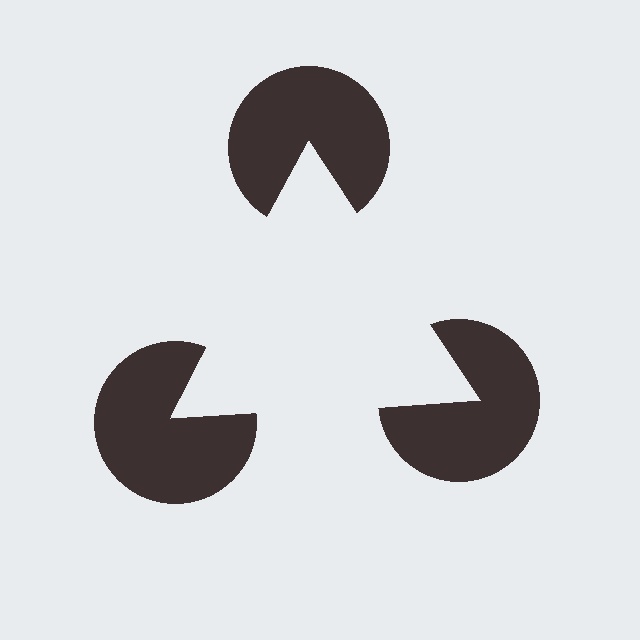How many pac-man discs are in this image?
There are 3 — one at each vertex of the illusory triangle.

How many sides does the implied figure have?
3 sides.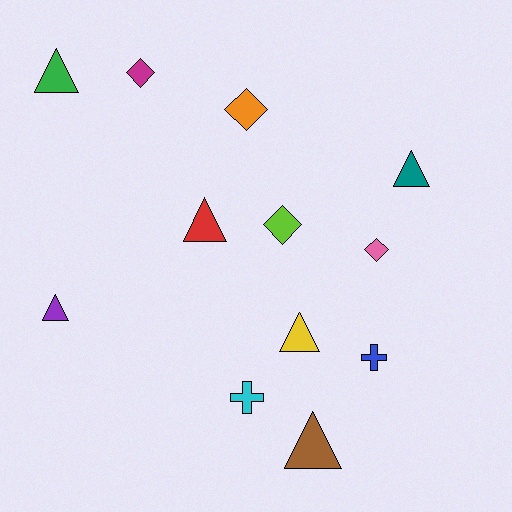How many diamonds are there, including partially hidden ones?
There are 4 diamonds.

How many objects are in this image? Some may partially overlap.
There are 12 objects.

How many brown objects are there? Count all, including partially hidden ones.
There is 1 brown object.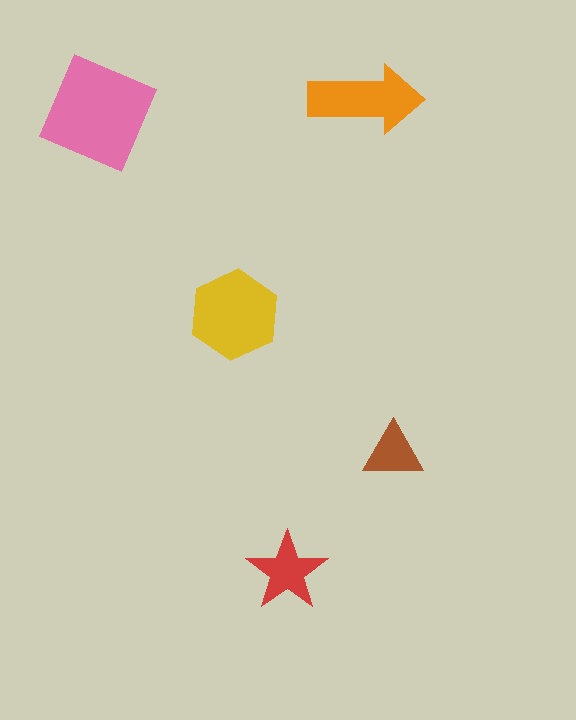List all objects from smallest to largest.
The brown triangle, the red star, the orange arrow, the yellow hexagon, the pink diamond.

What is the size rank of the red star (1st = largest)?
4th.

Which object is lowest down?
The red star is bottommost.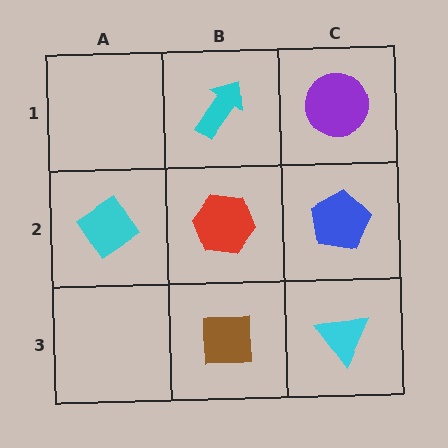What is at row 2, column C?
A blue pentagon.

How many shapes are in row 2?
3 shapes.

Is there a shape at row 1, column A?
No, that cell is empty.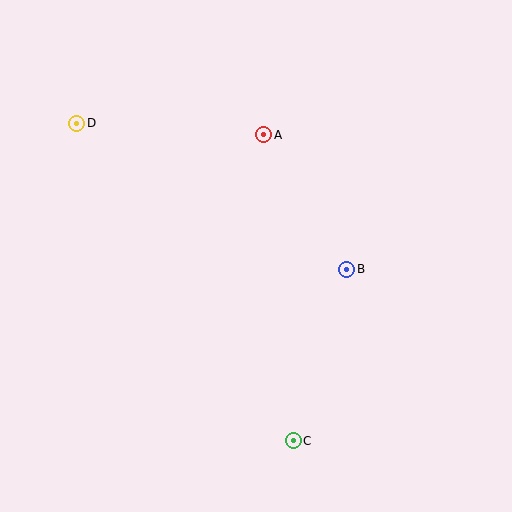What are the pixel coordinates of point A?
Point A is at (264, 135).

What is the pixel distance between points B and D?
The distance between B and D is 307 pixels.